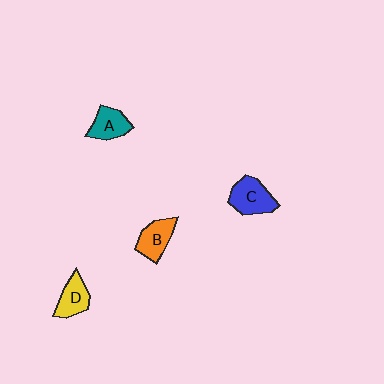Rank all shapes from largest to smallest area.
From largest to smallest: C (blue), B (orange), A (teal), D (yellow).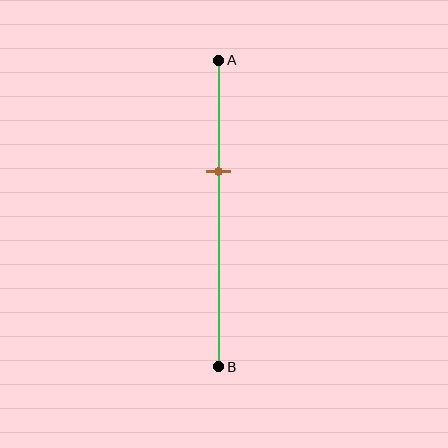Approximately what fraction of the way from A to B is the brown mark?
The brown mark is approximately 35% of the way from A to B.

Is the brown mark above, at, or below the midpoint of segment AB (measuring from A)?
The brown mark is above the midpoint of segment AB.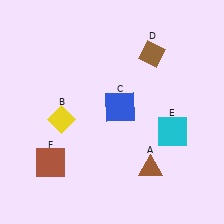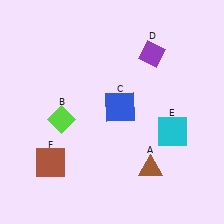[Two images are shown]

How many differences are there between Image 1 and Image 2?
There are 2 differences between the two images.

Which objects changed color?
B changed from yellow to lime. D changed from brown to purple.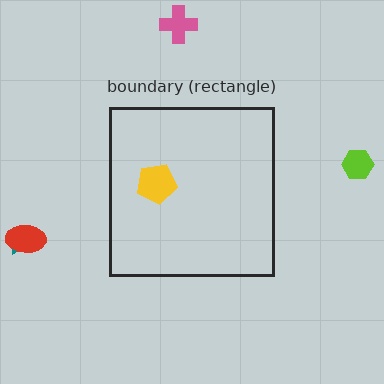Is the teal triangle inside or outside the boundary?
Outside.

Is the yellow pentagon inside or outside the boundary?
Inside.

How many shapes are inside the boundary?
1 inside, 4 outside.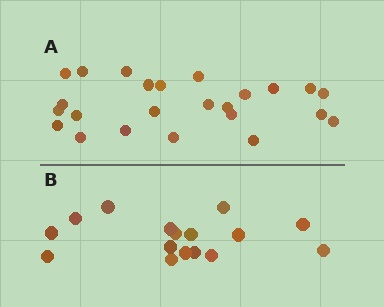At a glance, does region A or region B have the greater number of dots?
Region A (the top region) has more dots.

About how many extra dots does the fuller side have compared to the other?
Region A has roughly 8 or so more dots than region B.